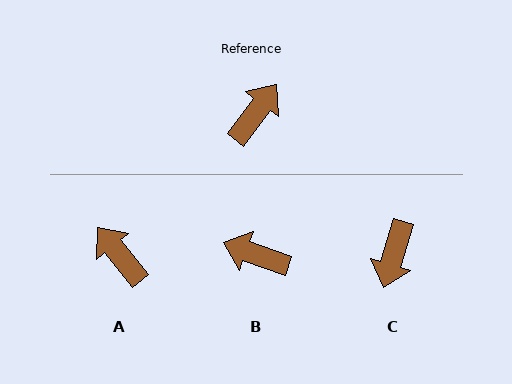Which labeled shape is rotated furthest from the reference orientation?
C, about 161 degrees away.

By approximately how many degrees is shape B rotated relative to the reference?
Approximately 107 degrees counter-clockwise.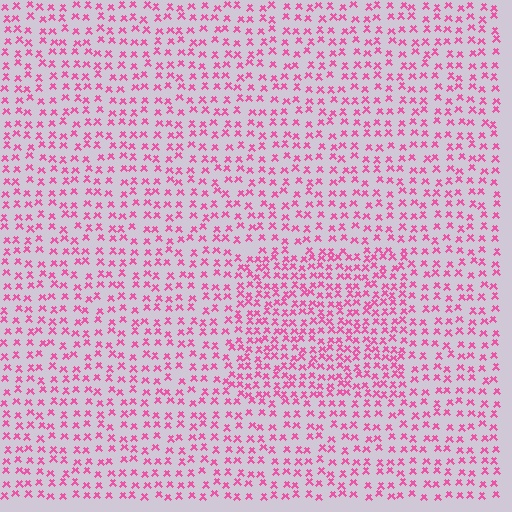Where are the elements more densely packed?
The elements are more densely packed inside the rectangle boundary.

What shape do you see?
I see a rectangle.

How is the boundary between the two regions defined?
The boundary is defined by a change in element density (approximately 1.7x ratio). All elements are the same color, size, and shape.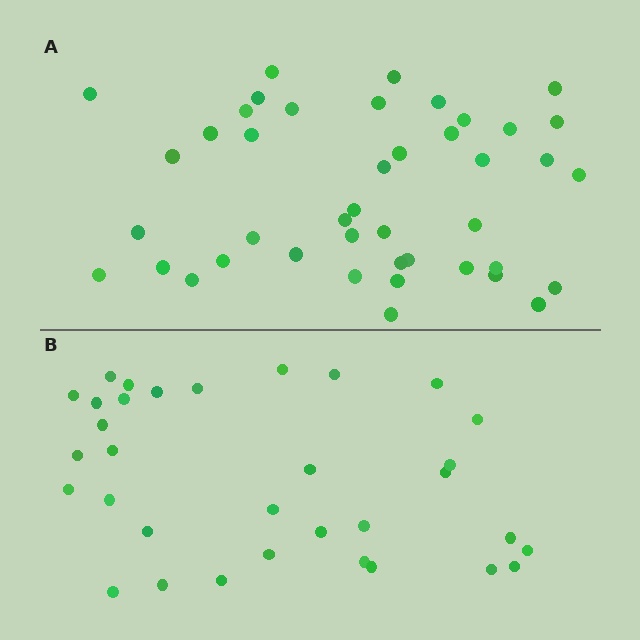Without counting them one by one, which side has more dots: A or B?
Region A (the top region) has more dots.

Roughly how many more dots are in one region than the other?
Region A has roughly 10 or so more dots than region B.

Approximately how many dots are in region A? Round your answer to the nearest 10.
About 40 dots. (The exact count is 43, which rounds to 40.)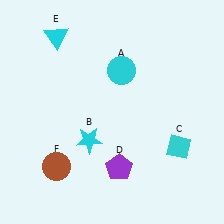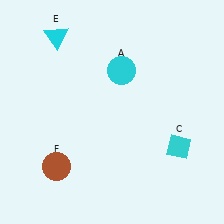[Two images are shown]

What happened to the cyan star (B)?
The cyan star (B) was removed in Image 2. It was in the bottom-left area of Image 1.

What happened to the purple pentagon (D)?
The purple pentagon (D) was removed in Image 2. It was in the bottom-right area of Image 1.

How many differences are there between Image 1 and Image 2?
There are 2 differences between the two images.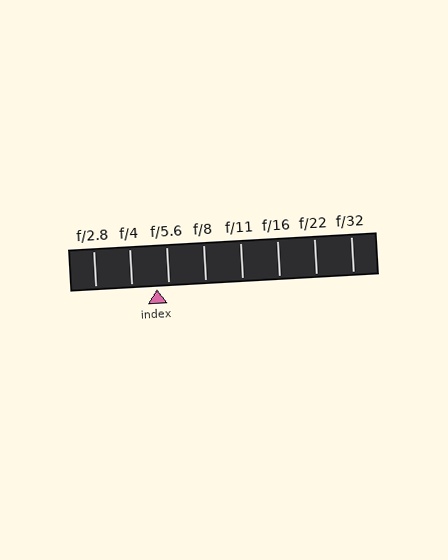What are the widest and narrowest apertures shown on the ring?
The widest aperture shown is f/2.8 and the narrowest is f/32.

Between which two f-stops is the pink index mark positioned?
The index mark is between f/4 and f/5.6.